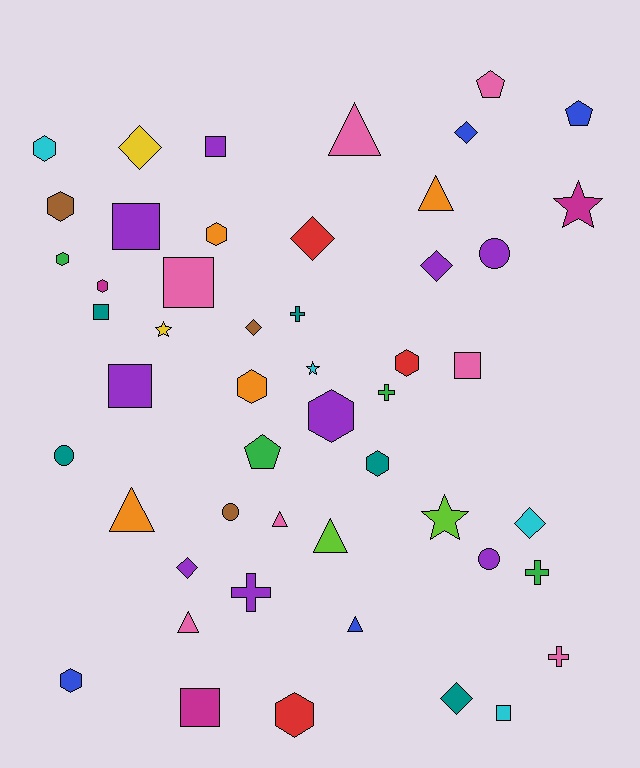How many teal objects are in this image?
There are 5 teal objects.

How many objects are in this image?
There are 50 objects.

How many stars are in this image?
There are 4 stars.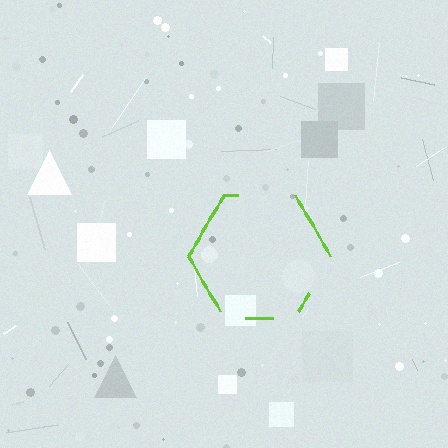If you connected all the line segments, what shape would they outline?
They would outline a hexagon.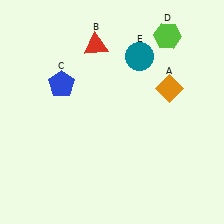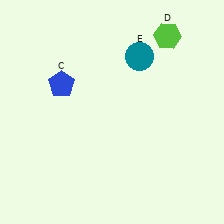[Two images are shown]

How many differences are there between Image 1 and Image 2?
There are 2 differences between the two images.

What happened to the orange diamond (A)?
The orange diamond (A) was removed in Image 2. It was in the top-right area of Image 1.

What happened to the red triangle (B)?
The red triangle (B) was removed in Image 2. It was in the top-left area of Image 1.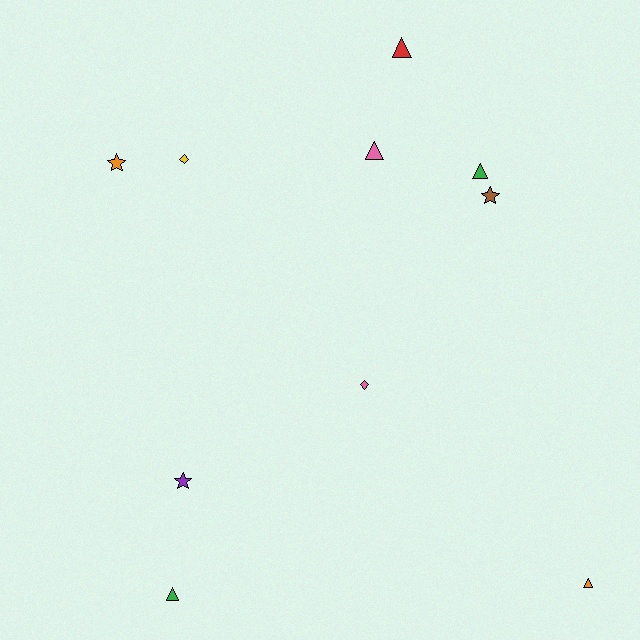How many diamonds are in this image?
There are 2 diamonds.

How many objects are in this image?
There are 10 objects.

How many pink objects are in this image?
There are 2 pink objects.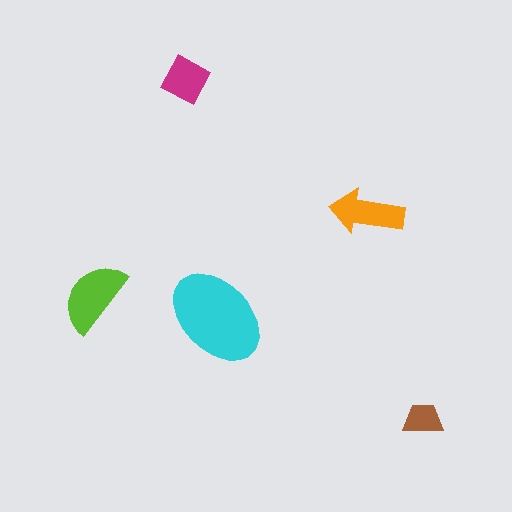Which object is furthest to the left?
The lime semicircle is leftmost.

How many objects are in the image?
There are 5 objects in the image.